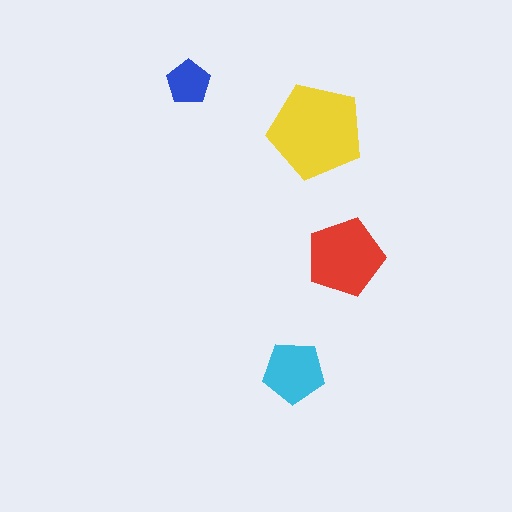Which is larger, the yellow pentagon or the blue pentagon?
The yellow one.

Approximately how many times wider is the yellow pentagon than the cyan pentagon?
About 1.5 times wider.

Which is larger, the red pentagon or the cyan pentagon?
The red one.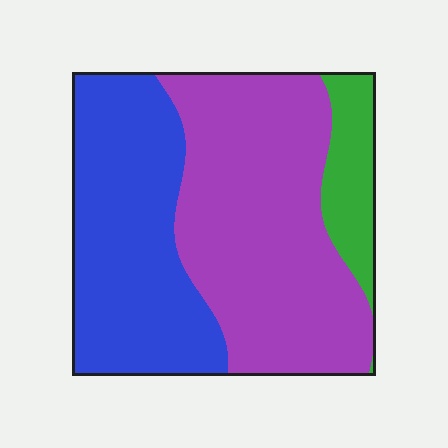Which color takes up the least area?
Green, at roughly 10%.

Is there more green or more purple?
Purple.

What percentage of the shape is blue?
Blue takes up about two fifths (2/5) of the shape.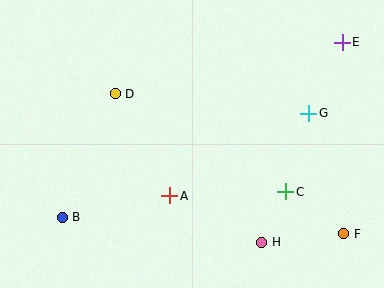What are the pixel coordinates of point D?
Point D is at (115, 94).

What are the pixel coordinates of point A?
Point A is at (170, 196).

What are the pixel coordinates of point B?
Point B is at (62, 217).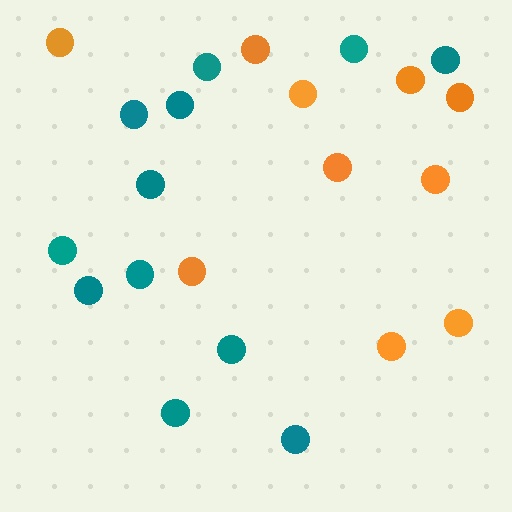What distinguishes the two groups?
There are 2 groups: one group of orange circles (10) and one group of teal circles (12).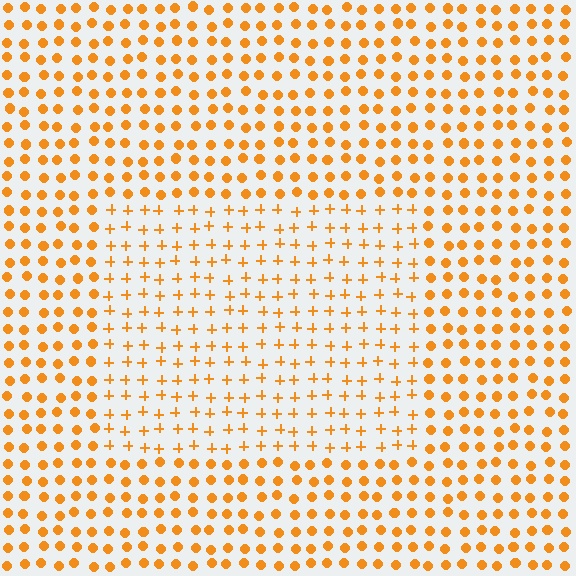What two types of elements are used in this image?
The image uses plus signs inside the rectangle region and circles outside it.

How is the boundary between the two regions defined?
The boundary is defined by a change in element shape: plus signs inside vs. circles outside. All elements share the same color and spacing.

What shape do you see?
I see a rectangle.